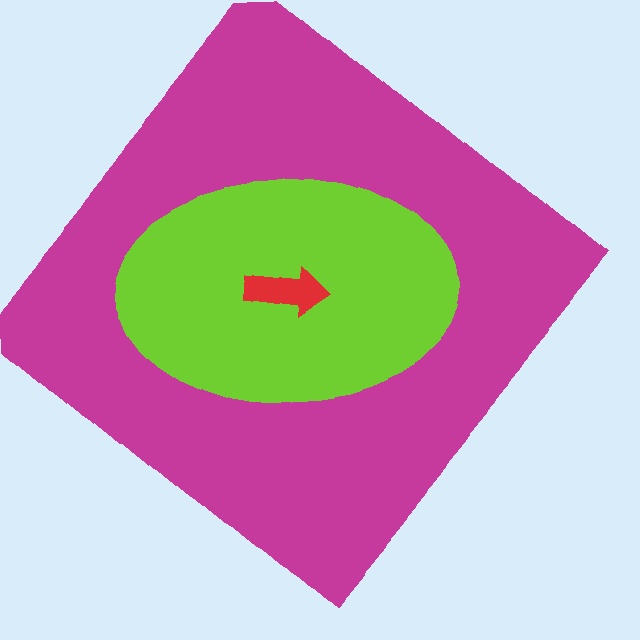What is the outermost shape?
The magenta diamond.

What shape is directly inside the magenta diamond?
The lime ellipse.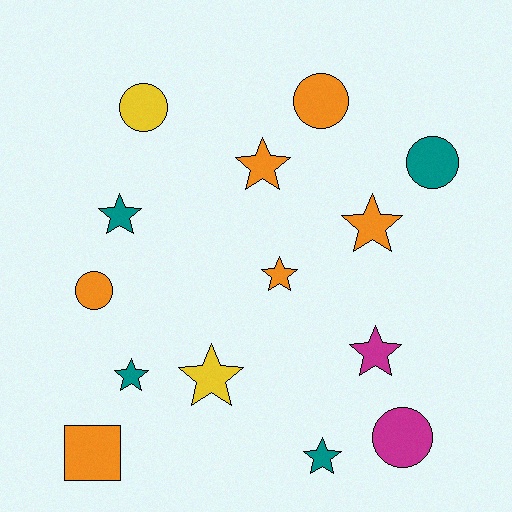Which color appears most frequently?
Orange, with 6 objects.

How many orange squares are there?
There is 1 orange square.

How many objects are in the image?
There are 14 objects.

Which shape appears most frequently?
Star, with 8 objects.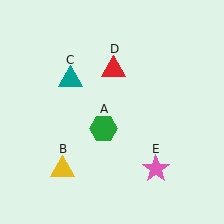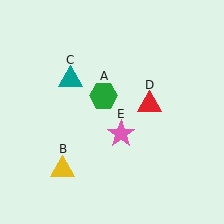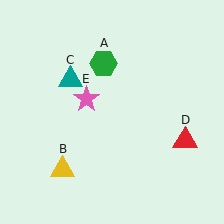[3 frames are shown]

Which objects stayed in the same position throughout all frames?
Yellow triangle (object B) and teal triangle (object C) remained stationary.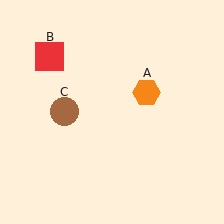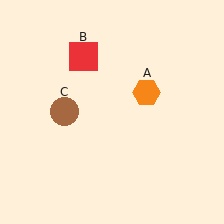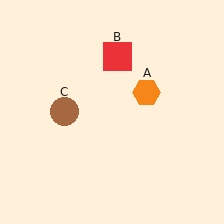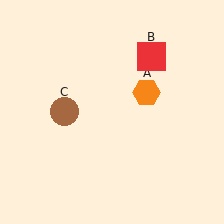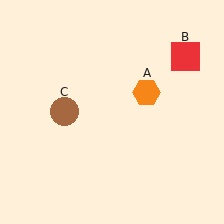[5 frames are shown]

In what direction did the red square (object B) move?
The red square (object B) moved right.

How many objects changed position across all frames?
1 object changed position: red square (object B).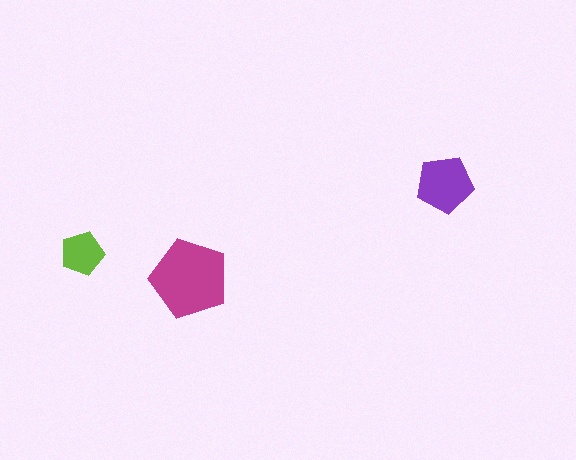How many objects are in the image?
There are 3 objects in the image.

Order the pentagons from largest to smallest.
the magenta one, the purple one, the lime one.